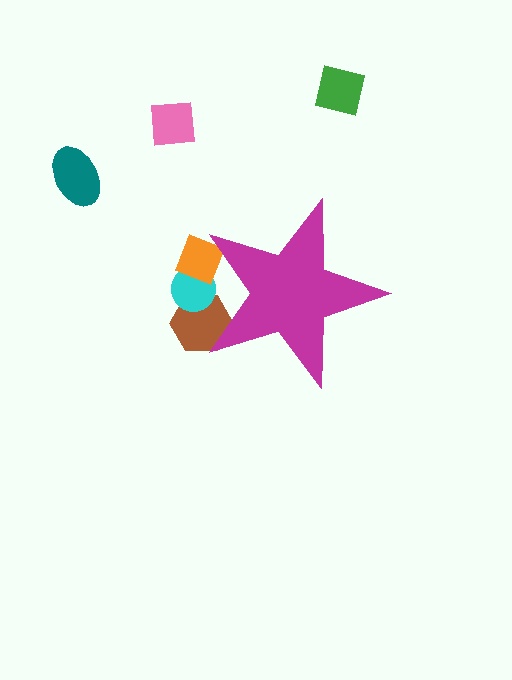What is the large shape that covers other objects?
A magenta star.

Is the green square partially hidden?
No, the green square is fully visible.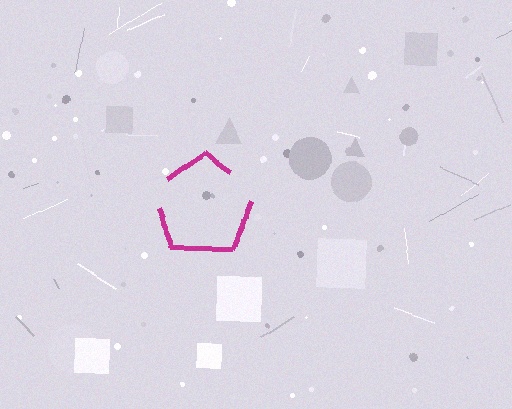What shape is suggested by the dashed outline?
The dashed outline suggests a pentagon.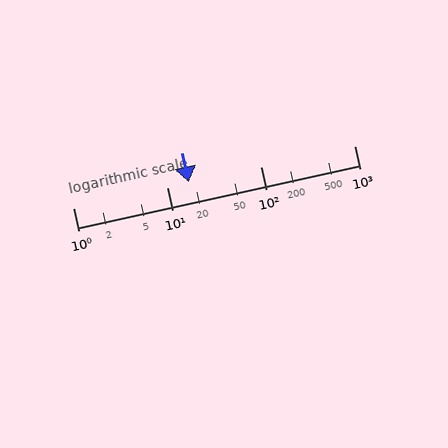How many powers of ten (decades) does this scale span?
The scale spans 3 decades, from 1 to 1000.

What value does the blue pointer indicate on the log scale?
The pointer indicates approximately 17.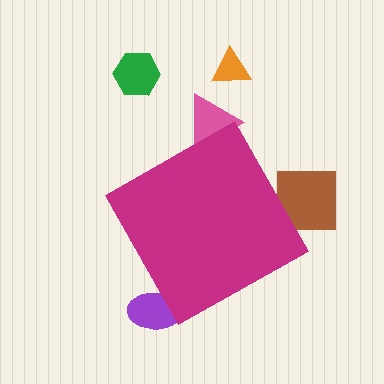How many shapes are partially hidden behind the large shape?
3 shapes are partially hidden.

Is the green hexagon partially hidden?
No, the green hexagon is fully visible.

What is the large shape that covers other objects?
A magenta diamond.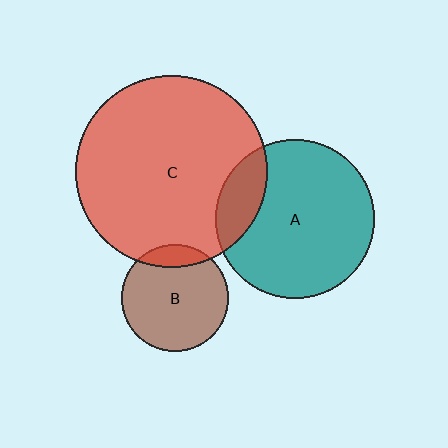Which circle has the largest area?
Circle C (red).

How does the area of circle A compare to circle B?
Approximately 2.2 times.